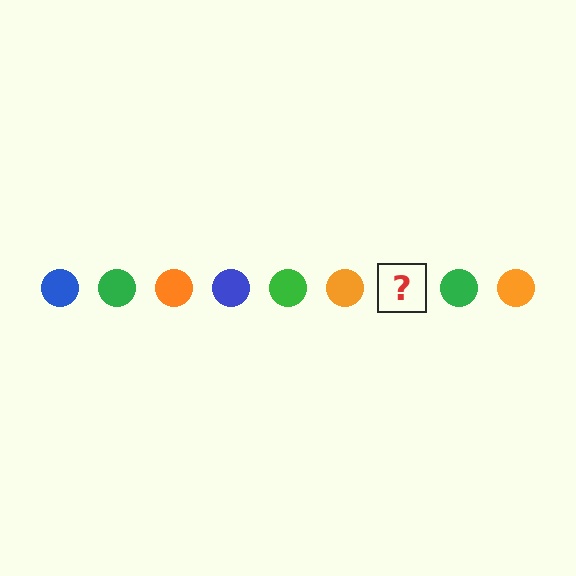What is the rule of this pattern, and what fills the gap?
The rule is that the pattern cycles through blue, green, orange circles. The gap should be filled with a blue circle.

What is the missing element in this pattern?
The missing element is a blue circle.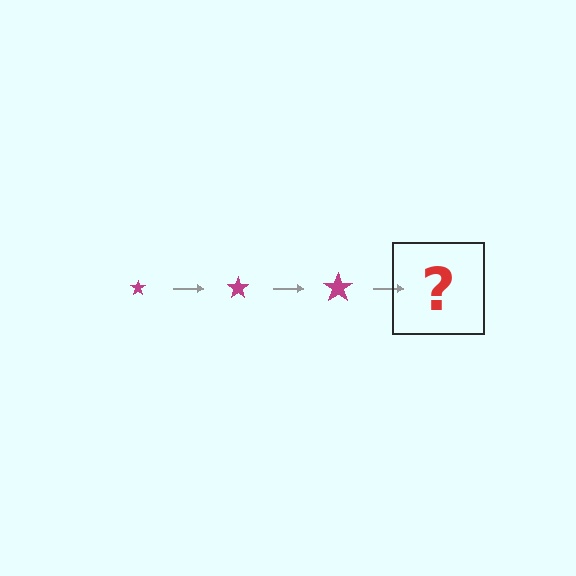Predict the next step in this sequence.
The next step is a magenta star, larger than the previous one.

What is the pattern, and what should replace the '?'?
The pattern is that the star gets progressively larger each step. The '?' should be a magenta star, larger than the previous one.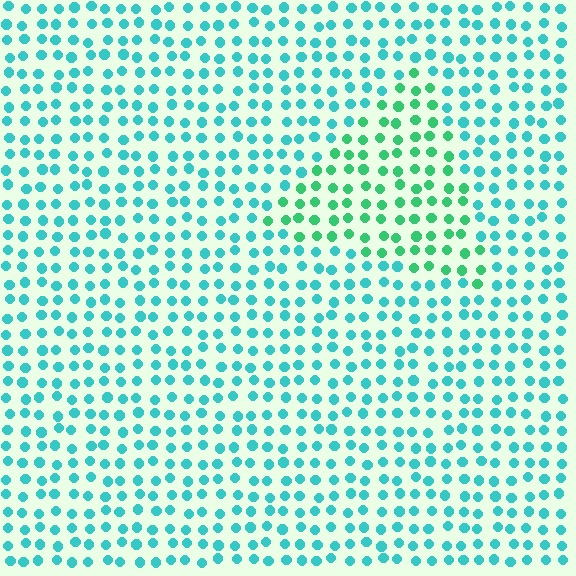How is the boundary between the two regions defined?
The boundary is defined purely by a slight shift in hue (about 35 degrees). Spacing, size, and orientation are identical on both sides.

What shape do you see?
I see a triangle.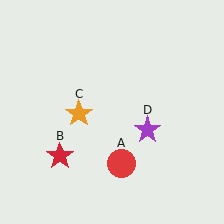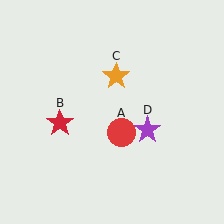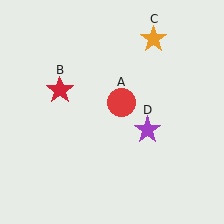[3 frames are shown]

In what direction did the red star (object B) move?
The red star (object B) moved up.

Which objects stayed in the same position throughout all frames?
Purple star (object D) remained stationary.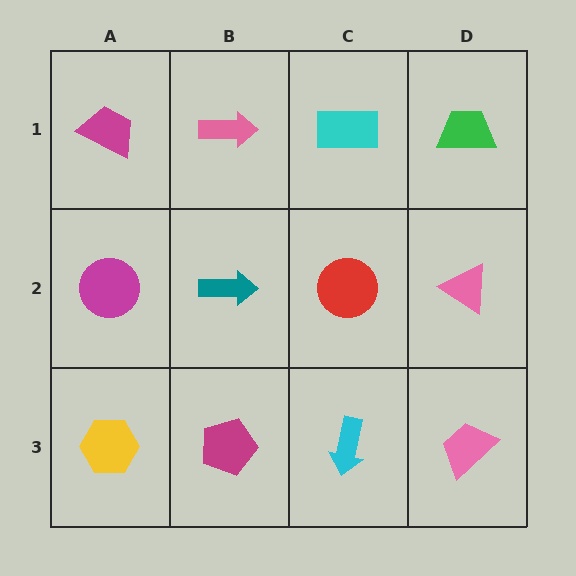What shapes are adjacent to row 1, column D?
A pink triangle (row 2, column D), a cyan rectangle (row 1, column C).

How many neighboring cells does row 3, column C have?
3.